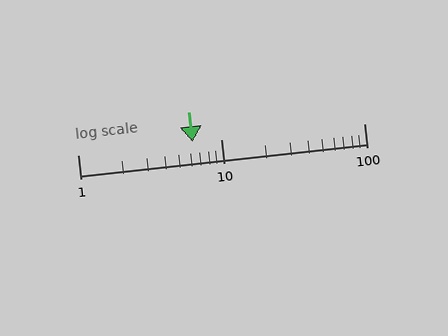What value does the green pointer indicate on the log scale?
The pointer indicates approximately 6.3.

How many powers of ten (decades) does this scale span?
The scale spans 2 decades, from 1 to 100.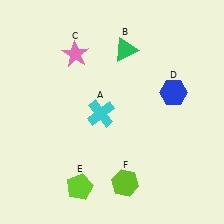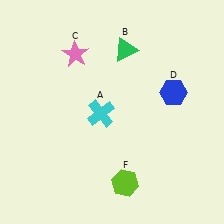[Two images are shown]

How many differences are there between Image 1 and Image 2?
There is 1 difference between the two images.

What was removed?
The lime pentagon (E) was removed in Image 2.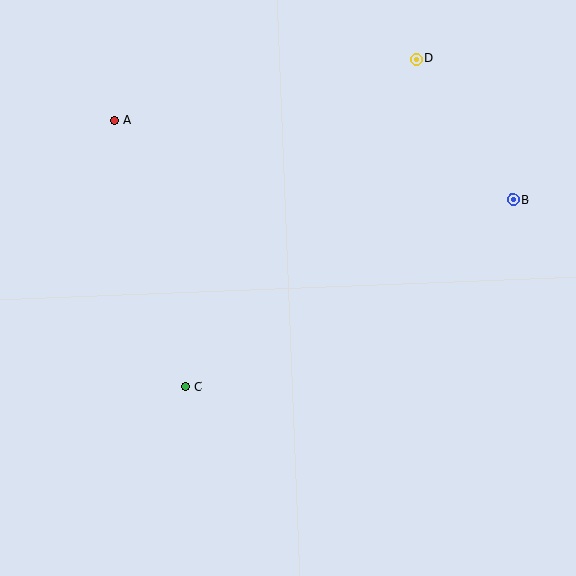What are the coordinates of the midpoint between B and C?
The midpoint between B and C is at (349, 293).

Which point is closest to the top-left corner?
Point A is closest to the top-left corner.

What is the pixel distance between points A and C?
The distance between A and C is 276 pixels.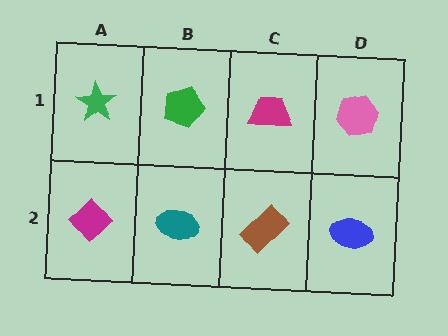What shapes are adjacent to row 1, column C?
A brown rectangle (row 2, column C), a green pentagon (row 1, column B), a pink hexagon (row 1, column D).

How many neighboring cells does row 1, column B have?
3.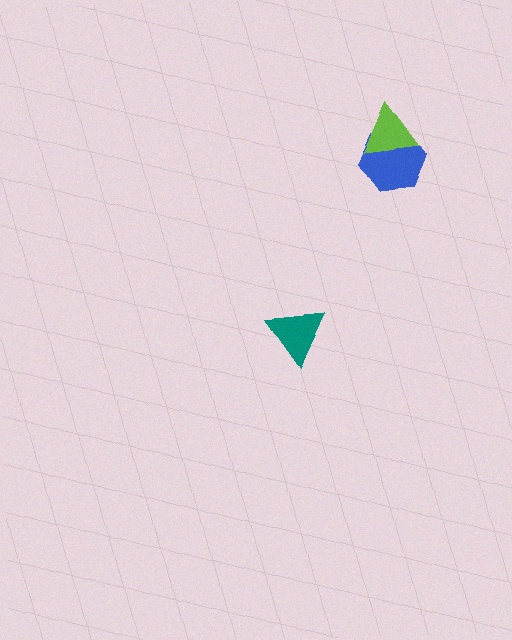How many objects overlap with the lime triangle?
1 object overlaps with the lime triangle.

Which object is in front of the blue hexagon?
The lime triangle is in front of the blue hexagon.